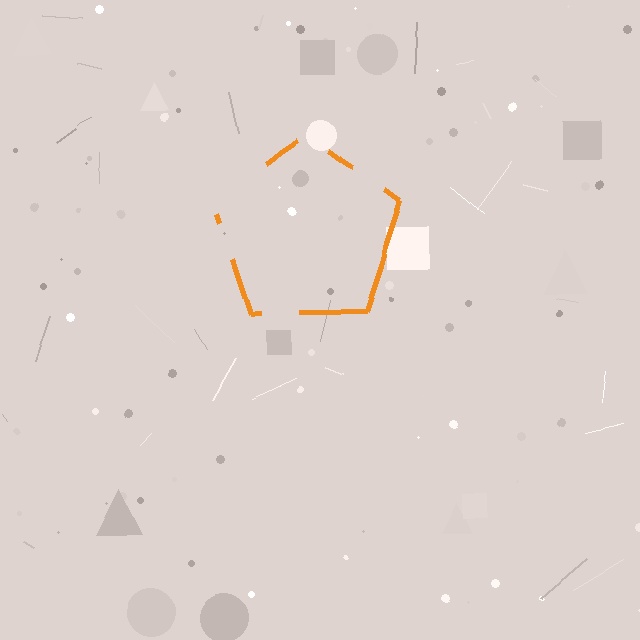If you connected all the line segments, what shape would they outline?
They would outline a pentagon.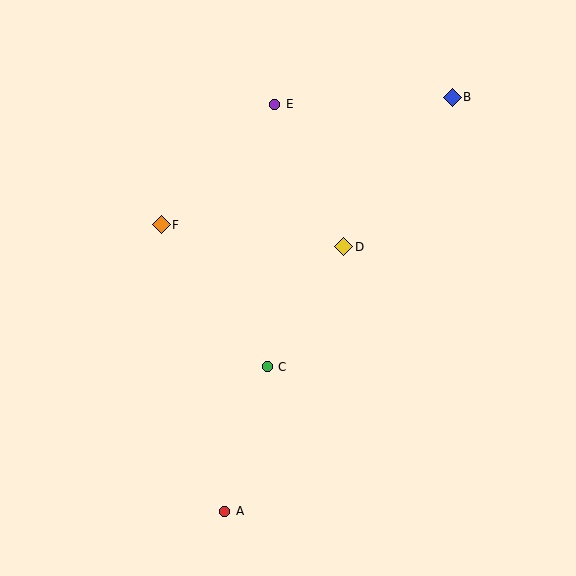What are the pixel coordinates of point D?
Point D is at (344, 247).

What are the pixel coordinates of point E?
Point E is at (275, 104).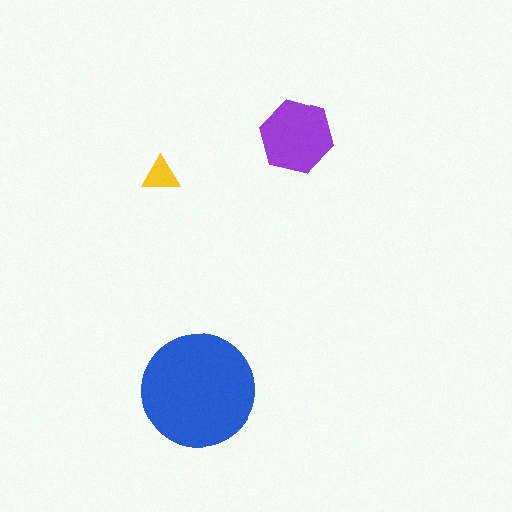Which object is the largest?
The blue circle.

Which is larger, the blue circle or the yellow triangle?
The blue circle.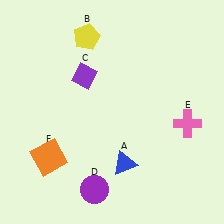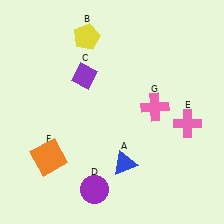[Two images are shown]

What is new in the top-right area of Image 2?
A pink cross (G) was added in the top-right area of Image 2.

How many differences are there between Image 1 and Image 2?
There is 1 difference between the two images.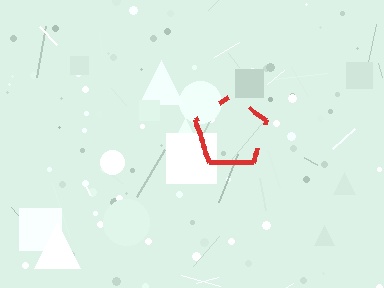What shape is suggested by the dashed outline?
The dashed outline suggests a pentagon.